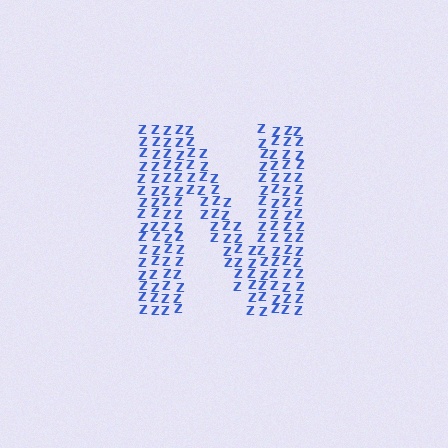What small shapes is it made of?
It is made of small letter Z's.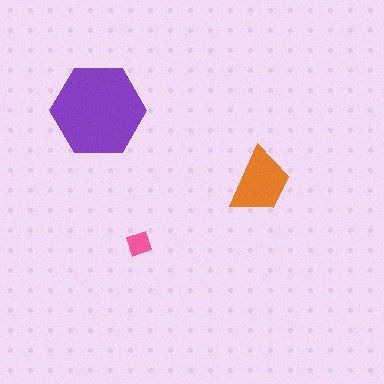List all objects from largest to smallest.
The purple hexagon, the orange trapezoid, the pink diamond.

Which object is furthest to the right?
The orange trapezoid is rightmost.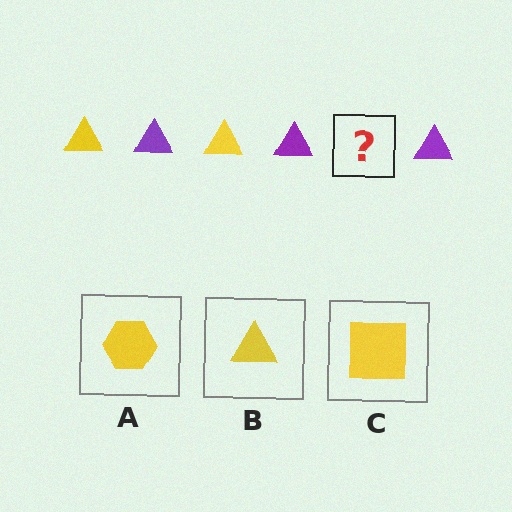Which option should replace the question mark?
Option B.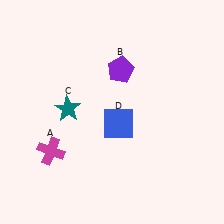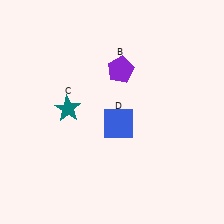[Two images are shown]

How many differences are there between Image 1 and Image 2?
There is 1 difference between the two images.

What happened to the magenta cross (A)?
The magenta cross (A) was removed in Image 2. It was in the bottom-left area of Image 1.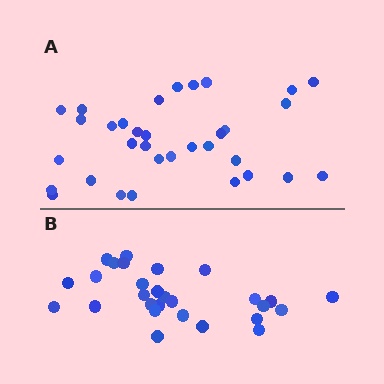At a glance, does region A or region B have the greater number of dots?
Region A (the top region) has more dots.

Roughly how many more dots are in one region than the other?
Region A has about 5 more dots than region B.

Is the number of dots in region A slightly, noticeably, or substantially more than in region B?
Region A has only slightly more — the two regions are fairly close. The ratio is roughly 1.2 to 1.